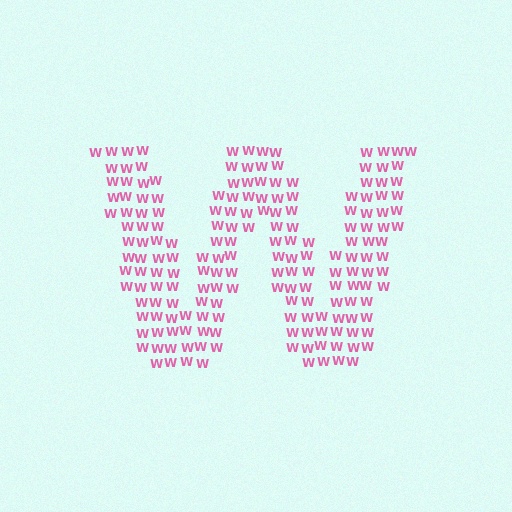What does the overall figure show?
The overall figure shows the letter W.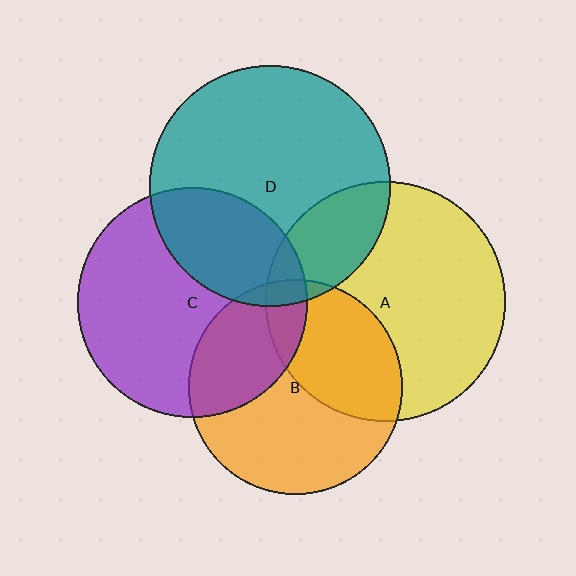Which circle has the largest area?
Circle D (teal).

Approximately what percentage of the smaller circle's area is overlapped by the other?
Approximately 5%.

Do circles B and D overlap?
Yes.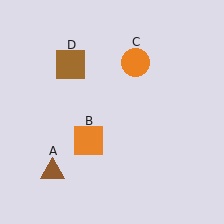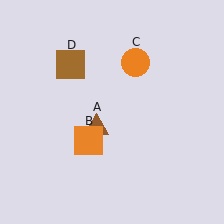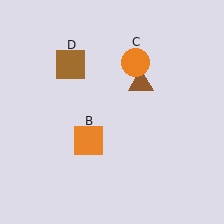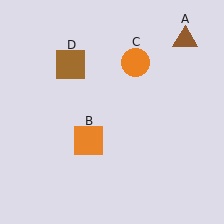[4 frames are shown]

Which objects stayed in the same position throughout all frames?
Orange square (object B) and orange circle (object C) and brown square (object D) remained stationary.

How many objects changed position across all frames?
1 object changed position: brown triangle (object A).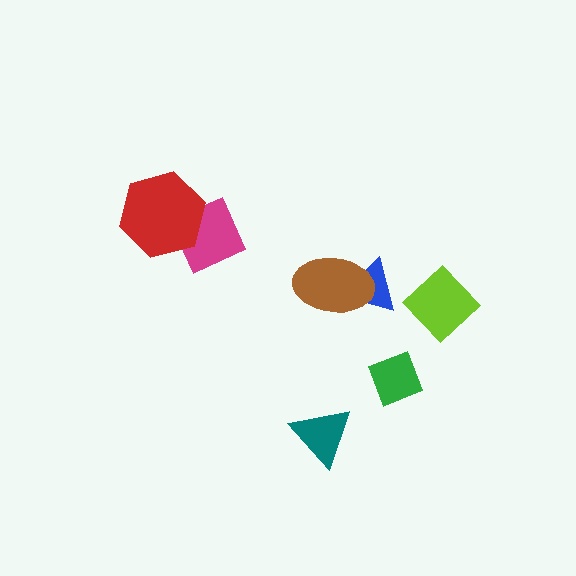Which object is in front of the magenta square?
The red hexagon is in front of the magenta square.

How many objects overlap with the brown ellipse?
1 object overlaps with the brown ellipse.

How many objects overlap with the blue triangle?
1 object overlaps with the blue triangle.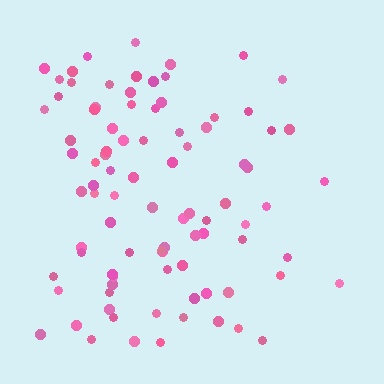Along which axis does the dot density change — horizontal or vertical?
Horizontal.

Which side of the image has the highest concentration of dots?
The left.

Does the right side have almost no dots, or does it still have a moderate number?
Still a moderate number, just noticeably fewer than the left.